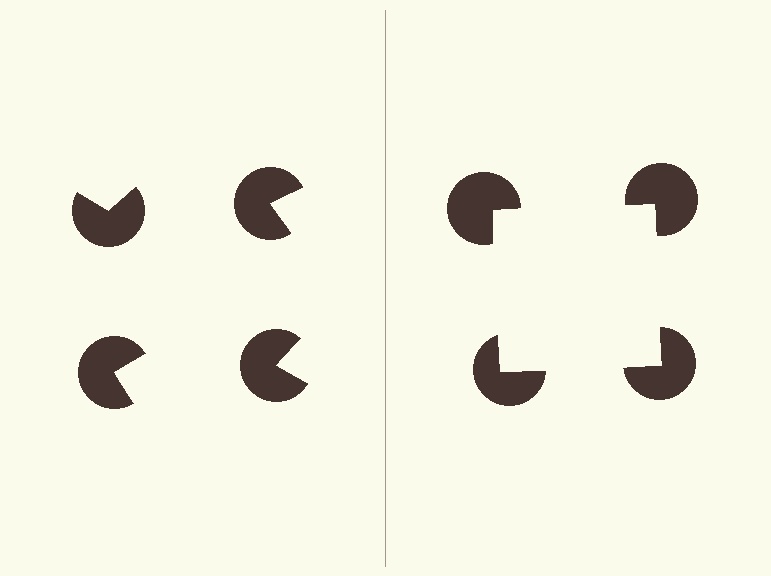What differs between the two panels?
The pac-man discs are positioned identically on both sides; only the wedge orientations differ. On the right they align to a square; on the left they are misaligned.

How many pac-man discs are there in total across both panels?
8 — 4 on each side.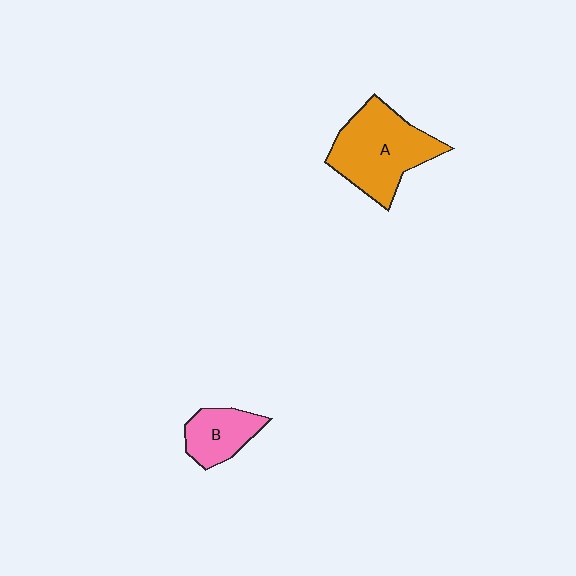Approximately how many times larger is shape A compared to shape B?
Approximately 2.0 times.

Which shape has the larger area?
Shape A (orange).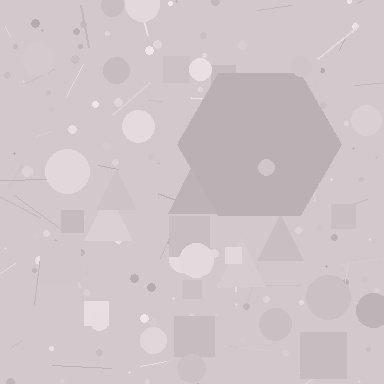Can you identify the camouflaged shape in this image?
The camouflaged shape is a hexagon.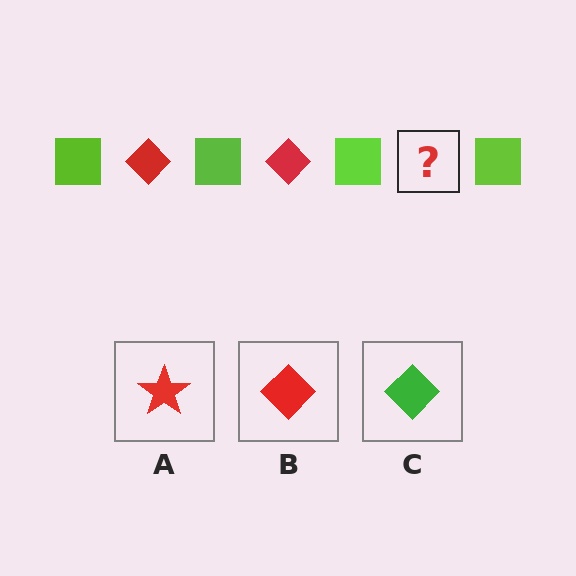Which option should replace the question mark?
Option B.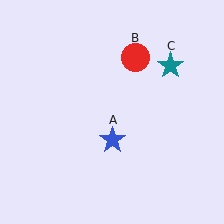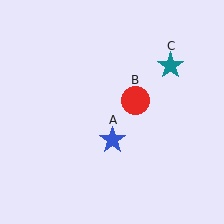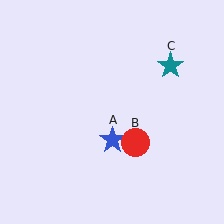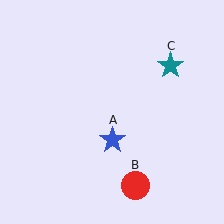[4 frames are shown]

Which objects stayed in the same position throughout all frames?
Blue star (object A) and teal star (object C) remained stationary.